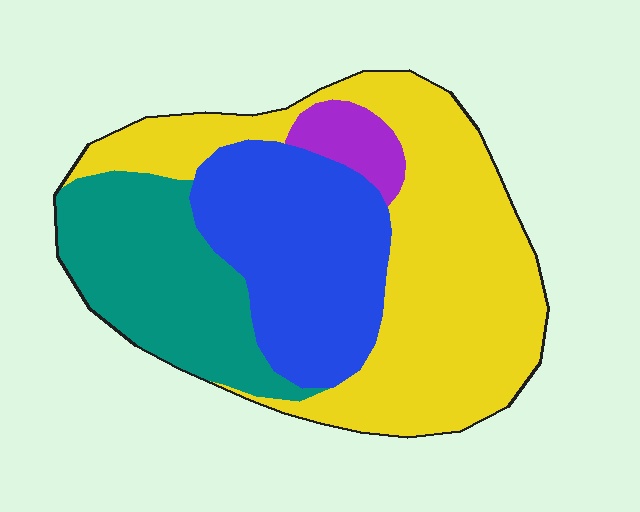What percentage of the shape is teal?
Teal covers around 25% of the shape.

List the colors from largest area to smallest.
From largest to smallest: yellow, blue, teal, purple.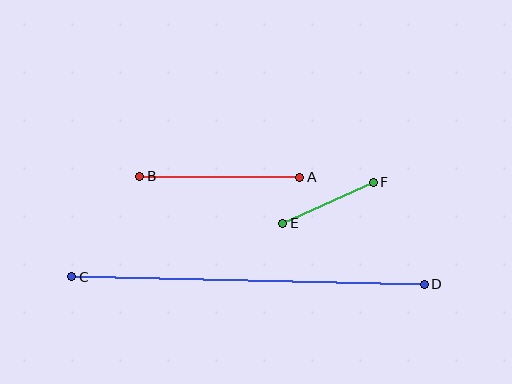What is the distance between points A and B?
The distance is approximately 160 pixels.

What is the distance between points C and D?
The distance is approximately 353 pixels.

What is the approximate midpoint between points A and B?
The midpoint is at approximately (220, 177) pixels.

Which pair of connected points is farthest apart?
Points C and D are farthest apart.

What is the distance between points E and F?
The distance is approximately 99 pixels.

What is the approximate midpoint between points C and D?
The midpoint is at approximately (248, 280) pixels.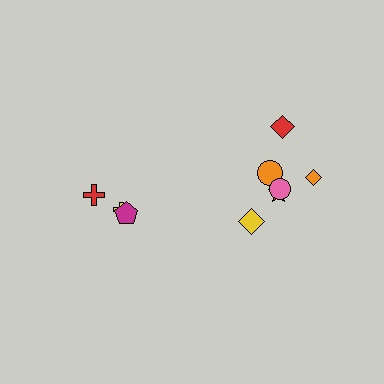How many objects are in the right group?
There are 6 objects.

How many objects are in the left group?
There are 3 objects.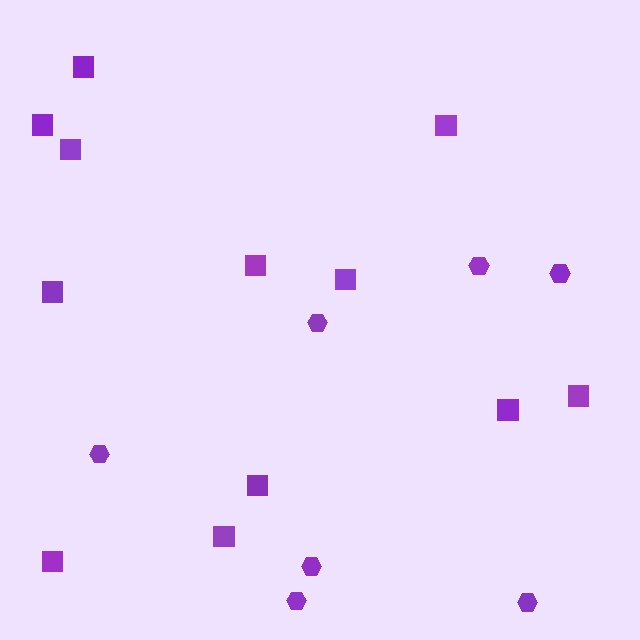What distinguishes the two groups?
There are 2 groups: one group of squares (12) and one group of hexagons (7).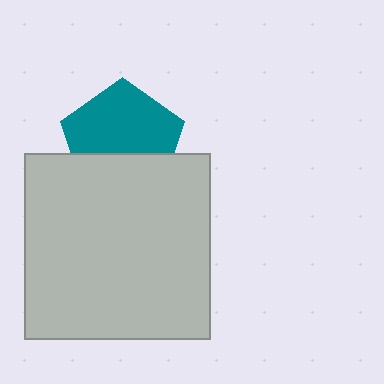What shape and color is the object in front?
The object in front is a light gray square.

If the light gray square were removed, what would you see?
You would see the complete teal pentagon.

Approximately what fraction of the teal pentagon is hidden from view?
Roughly 37% of the teal pentagon is hidden behind the light gray square.